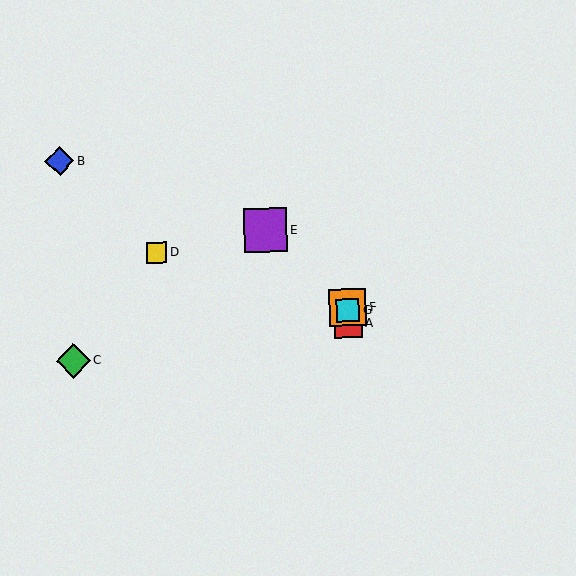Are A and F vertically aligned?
Yes, both are at x≈348.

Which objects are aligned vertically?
Objects A, F, G are aligned vertically.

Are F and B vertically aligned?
No, F is at x≈348 and B is at x≈59.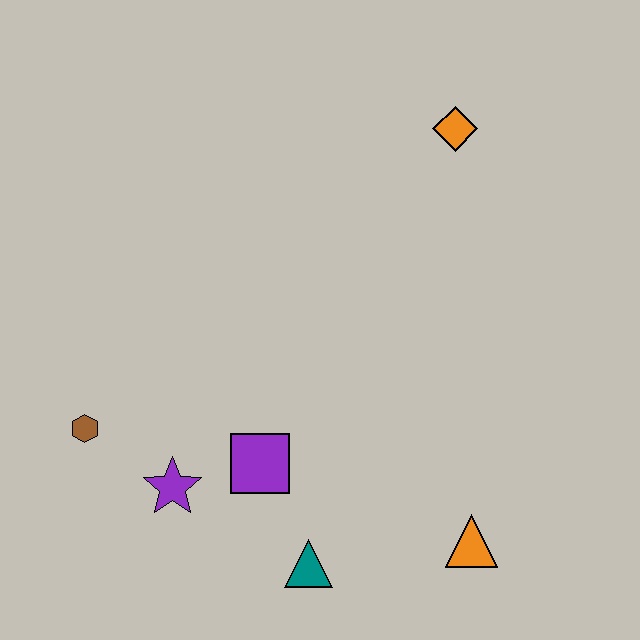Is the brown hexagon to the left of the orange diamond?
Yes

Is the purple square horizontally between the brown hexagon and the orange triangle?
Yes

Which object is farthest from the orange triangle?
The orange diamond is farthest from the orange triangle.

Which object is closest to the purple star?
The purple square is closest to the purple star.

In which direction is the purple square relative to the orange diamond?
The purple square is below the orange diamond.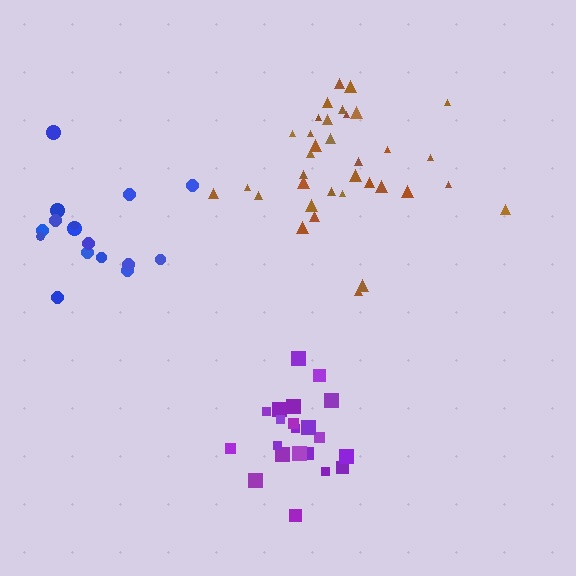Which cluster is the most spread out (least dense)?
Blue.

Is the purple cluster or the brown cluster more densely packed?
Purple.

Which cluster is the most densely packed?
Purple.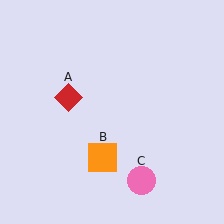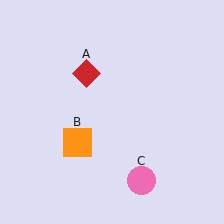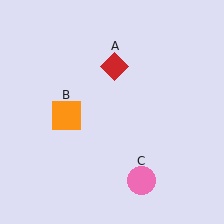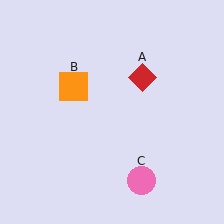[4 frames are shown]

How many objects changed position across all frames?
2 objects changed position: red diamond (object A), orange square (object B).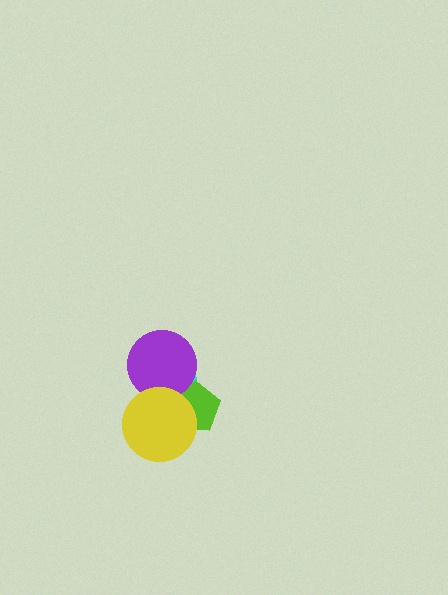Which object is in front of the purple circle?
The yellow circle is in front of the purple circle.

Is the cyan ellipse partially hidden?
Yes, it is partially covered by another shape.